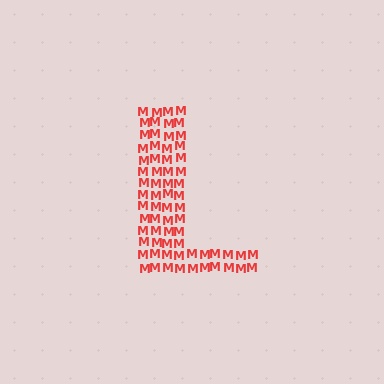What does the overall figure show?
The overall figure shows the letter L.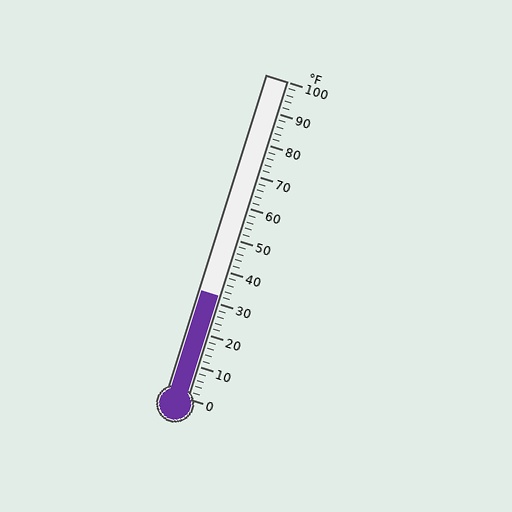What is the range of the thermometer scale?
The thermometer scale ranges from 0°F to 100°F.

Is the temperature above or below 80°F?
The temperature is below 80°F.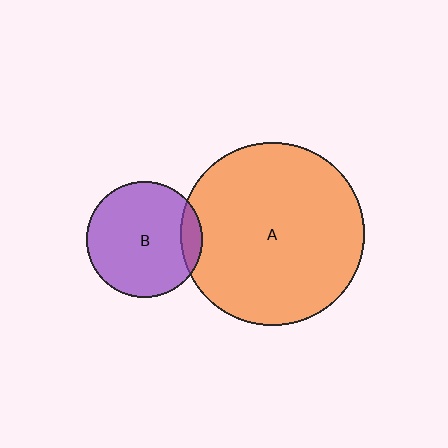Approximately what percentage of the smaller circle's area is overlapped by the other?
Approximately 10%.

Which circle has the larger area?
Circle A (orange).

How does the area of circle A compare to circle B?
Approximately 2.5 times.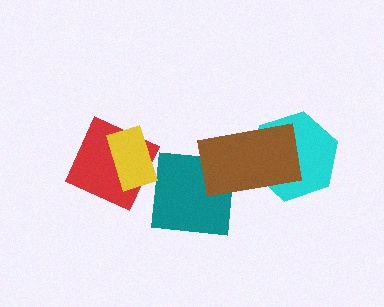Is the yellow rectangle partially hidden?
No, no other shape covers it.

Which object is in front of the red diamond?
The yellow rectangle is in front of the red diamond.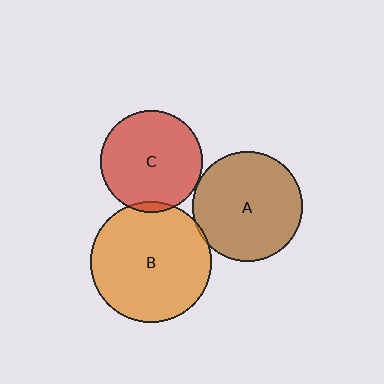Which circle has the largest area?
Circle B (orange).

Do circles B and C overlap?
Yes.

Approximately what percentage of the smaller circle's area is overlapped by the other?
Approximately 5%.